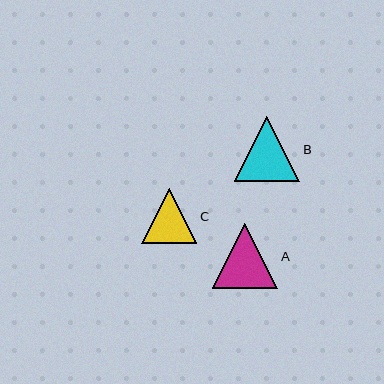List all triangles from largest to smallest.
From largest to smallest: B, A, C.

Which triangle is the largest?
Triangle B is the largest with a size of approximately 65 pixels.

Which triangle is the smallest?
Triangle C is the smallest with a size of approximately 55 pixels.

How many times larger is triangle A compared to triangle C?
Triangle A is approximately 1.2 times the size of triangle C.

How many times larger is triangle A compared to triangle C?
Triangle A is approximately 1.2 times the size of triangle C.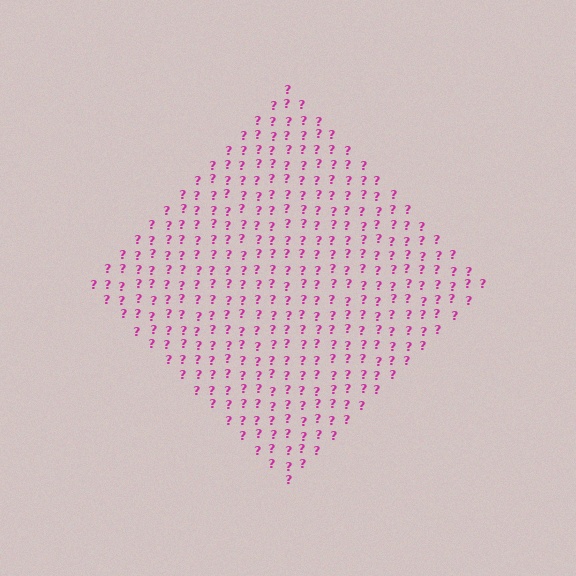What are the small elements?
The small elements are question marks.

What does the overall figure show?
The overall figure shows a diamond.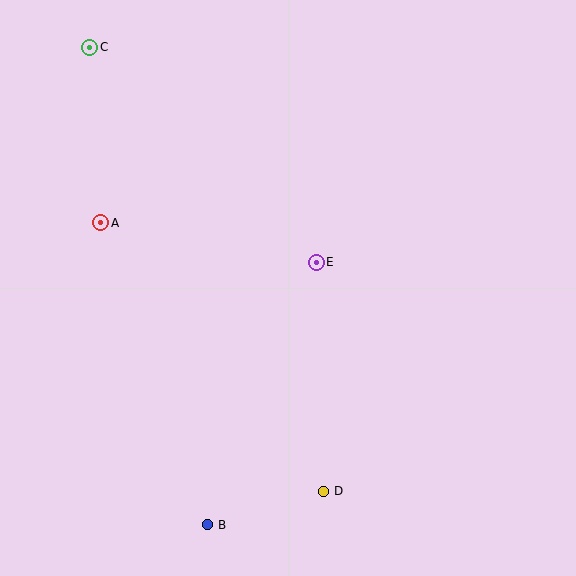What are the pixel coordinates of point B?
Point B is at (208, 525).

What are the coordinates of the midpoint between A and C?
The midpoint between A and C is at (95, 135).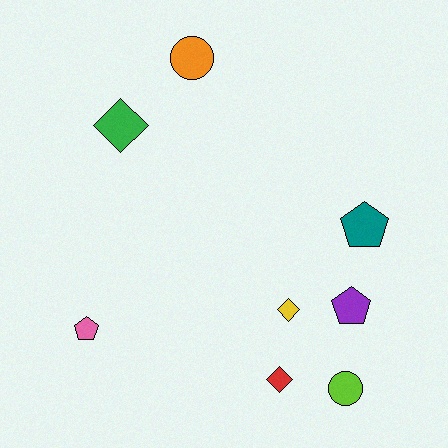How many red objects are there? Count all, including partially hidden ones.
There is 1 red object.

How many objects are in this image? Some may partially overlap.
There are 8 objects.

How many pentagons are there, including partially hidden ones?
There are 3 pentagons.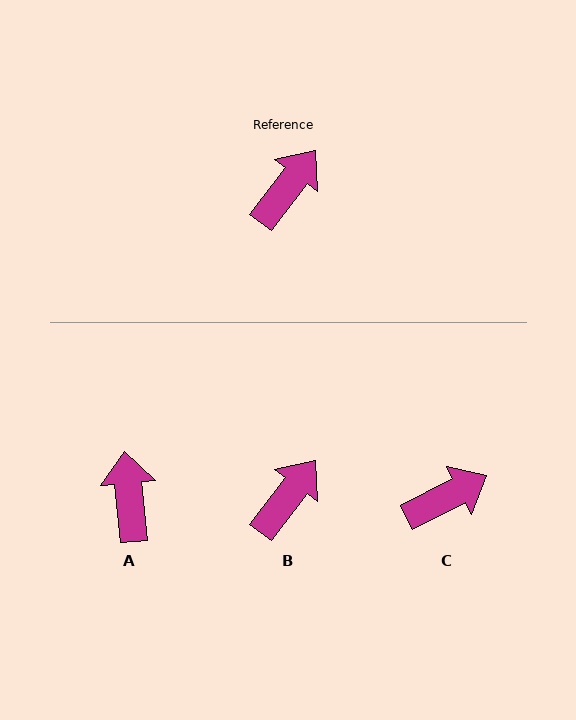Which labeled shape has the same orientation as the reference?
B.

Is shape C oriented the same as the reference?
No, it is off by about 25 degrees.